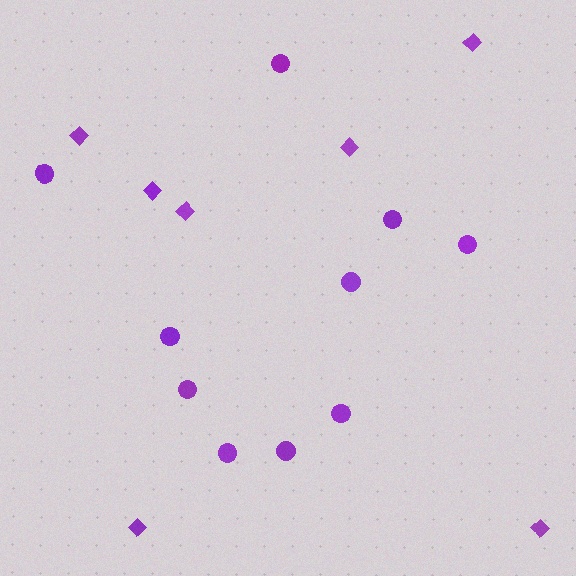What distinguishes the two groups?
There are 2 groups: one group of circles (10) and one group of diamonds (7).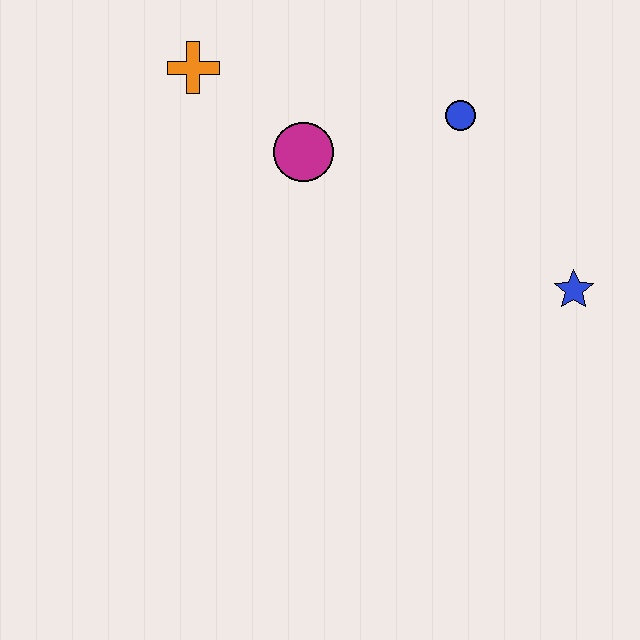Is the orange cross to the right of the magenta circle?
No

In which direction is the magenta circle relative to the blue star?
The magenta circle is to the left of the blue star.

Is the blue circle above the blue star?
Yes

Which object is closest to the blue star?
The blue circle is closest to the blue star.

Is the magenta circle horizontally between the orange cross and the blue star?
Yes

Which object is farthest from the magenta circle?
The blue star is farthest from the magenta circle.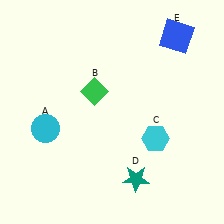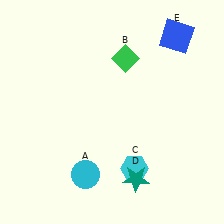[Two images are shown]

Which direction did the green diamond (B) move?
The green diamond (B) moved up.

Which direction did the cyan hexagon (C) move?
The cyan hexagon (C) moved down.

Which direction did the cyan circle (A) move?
The cyan circle (A) moved down.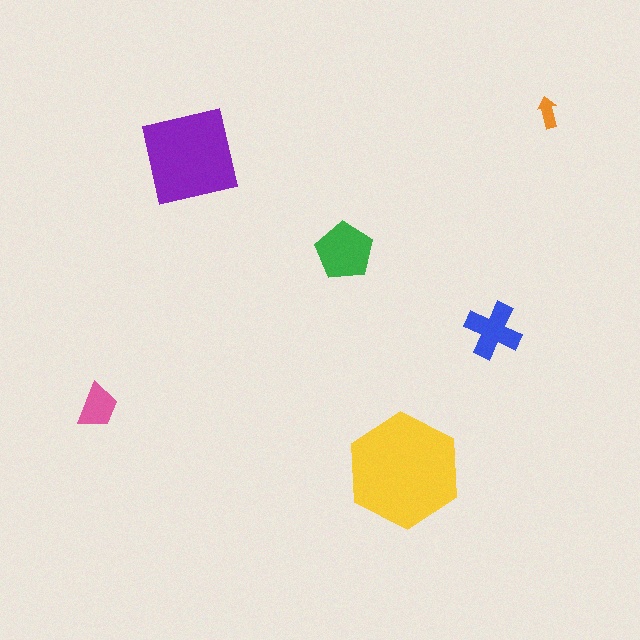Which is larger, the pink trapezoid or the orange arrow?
The pink trapezoid.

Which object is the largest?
The yellow hexagon.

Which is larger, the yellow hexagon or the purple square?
The yellow hexagon.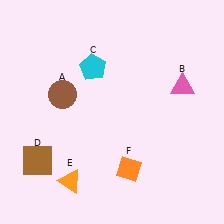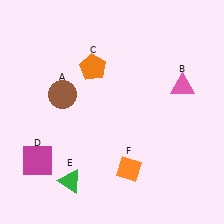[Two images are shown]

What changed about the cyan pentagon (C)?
In Image 1, C is cyan. In Image 2, it changed to orange.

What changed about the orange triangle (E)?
In Image 1, E is orange. In Image 2, it changed to green.